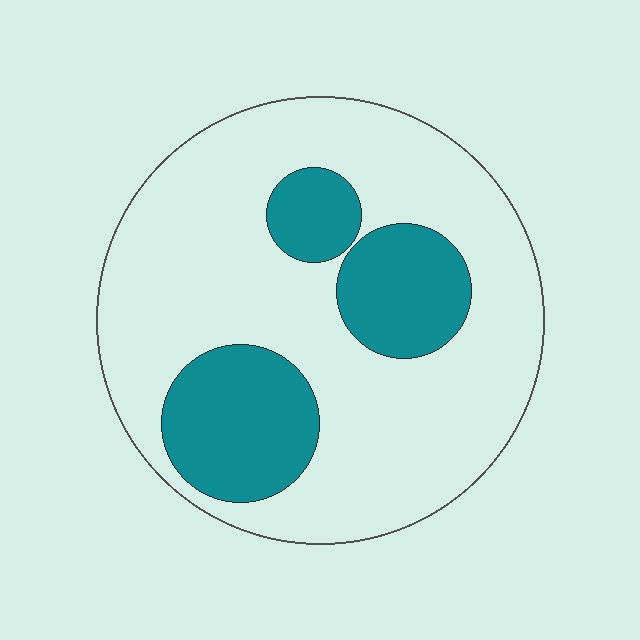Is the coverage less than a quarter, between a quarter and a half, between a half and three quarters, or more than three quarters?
Between a quarter and a half.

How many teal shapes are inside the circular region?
3.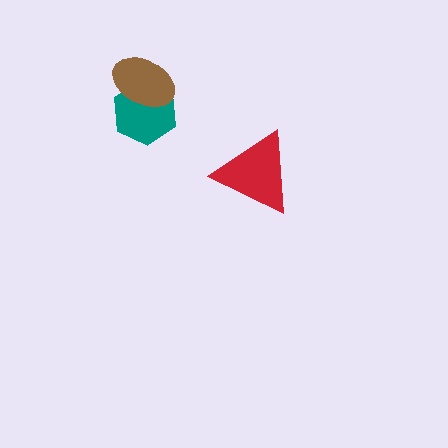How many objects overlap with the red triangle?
0 objects overlap with the red triangle.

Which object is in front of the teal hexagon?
The brown ellipse is in front of the teal hexagon.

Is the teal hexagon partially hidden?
Yes, it is partially covered by another shape.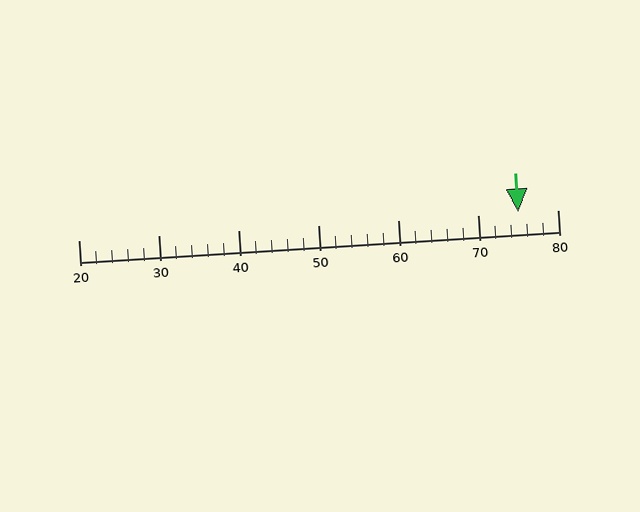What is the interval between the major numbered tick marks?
The major tick marks are spaced 10 units apart.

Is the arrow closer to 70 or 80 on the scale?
The arrow is closer to 80.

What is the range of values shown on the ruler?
The ruler shows values from 20 to 80.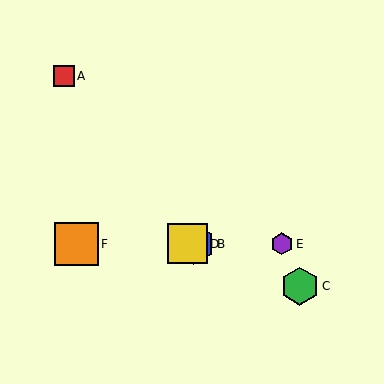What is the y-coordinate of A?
Object A is at y≈76.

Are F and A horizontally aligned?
No, F is at y≈244 and A is at y≈76.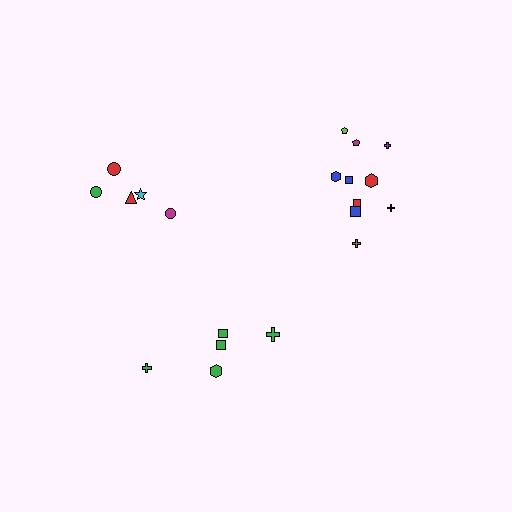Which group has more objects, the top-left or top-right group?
The top-right group.